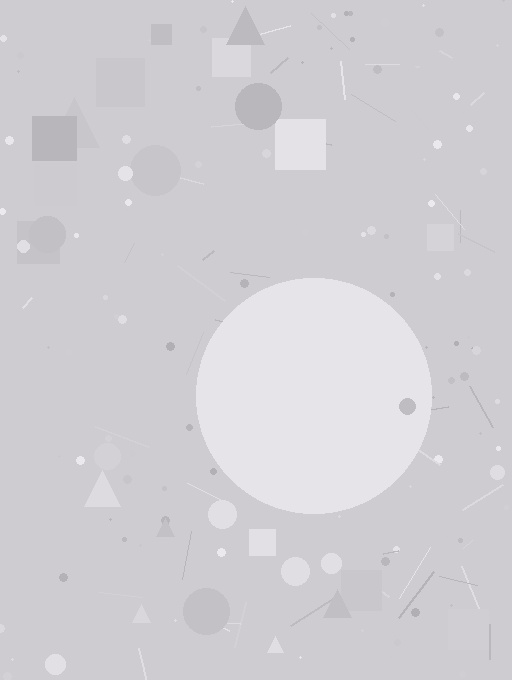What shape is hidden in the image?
A circle is hidden in the image.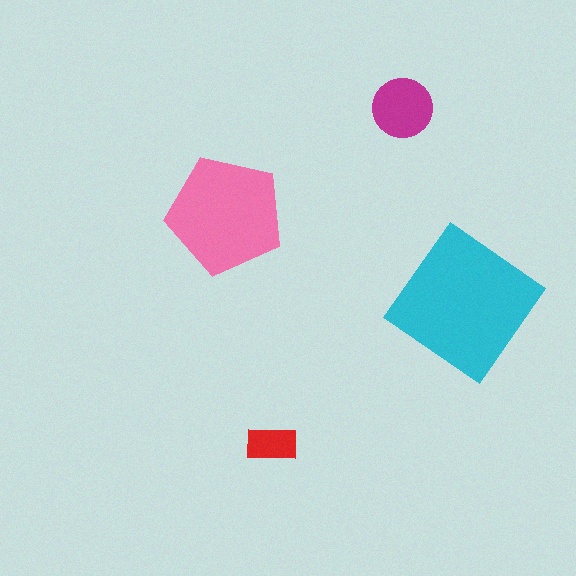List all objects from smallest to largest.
The red rectangle, the magenta circle, the pink pentagon, the cyan diamond.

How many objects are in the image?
There are 4 objects in the image.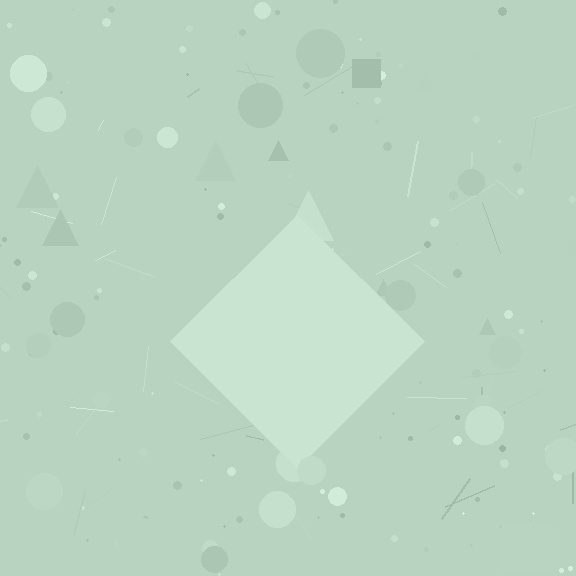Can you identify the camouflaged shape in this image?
The camouflaged shape is a diamond.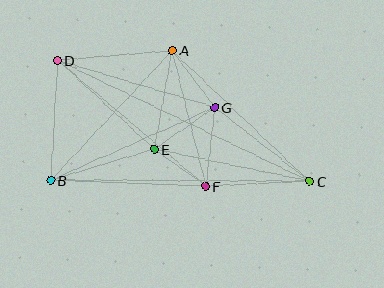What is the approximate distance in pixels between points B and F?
The distance between B and F is approximately 155 pixels.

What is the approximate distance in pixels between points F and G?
The distance between F and G is approximately 79 pixels.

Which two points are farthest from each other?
Points C and D are farthest from each other.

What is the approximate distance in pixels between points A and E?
The distance between A and E is approximately 101 pixels.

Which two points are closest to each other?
Points E and F are closest to each other.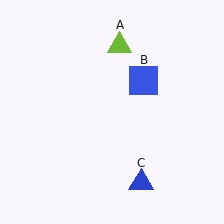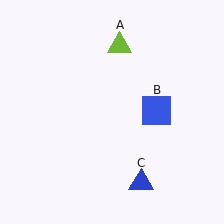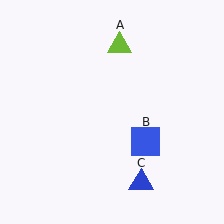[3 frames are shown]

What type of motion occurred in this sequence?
The blue square (object B) rotated clockwise around the center of the scene.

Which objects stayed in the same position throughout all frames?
Lime triangle (object A) and blue triangle (object C) remained stationary.